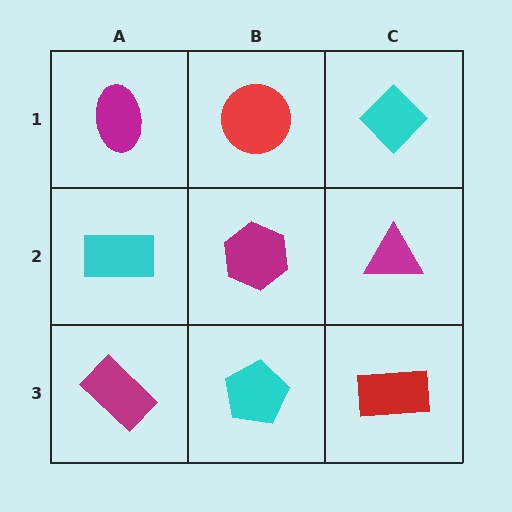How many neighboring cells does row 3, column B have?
3.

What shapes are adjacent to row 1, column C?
A magenta triangle (row 2, column C), a red circle (row 1, column B).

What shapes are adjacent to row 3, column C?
A magenta triangle (row 2, column C), a cyan pentagon (row 3, column B).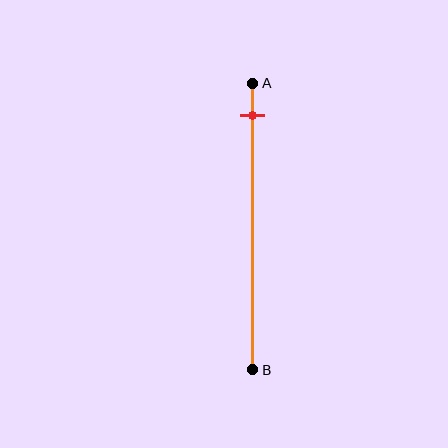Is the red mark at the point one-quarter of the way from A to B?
No, the mark is at about 10% from A, not at the 25% one-quarter point.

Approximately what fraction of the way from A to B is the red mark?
The red mark is approximately 10% of the way from A to B.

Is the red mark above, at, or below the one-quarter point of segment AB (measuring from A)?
The red mark is above the one-quarter point of segment AB.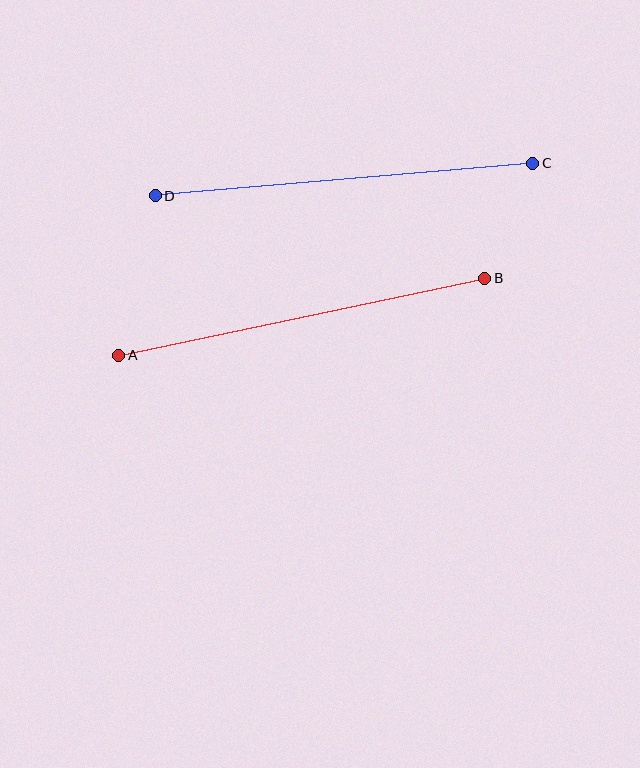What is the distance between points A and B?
The distance is approximately 374 pixels.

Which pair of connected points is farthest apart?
Points C and D are farthest apart.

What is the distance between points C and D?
The distance is approximately 379 pixels.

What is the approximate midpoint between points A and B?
The midpoint is at approximately (302, 317) pixels.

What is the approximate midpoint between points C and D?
The midpoint is at approximately (344, 180) pixels.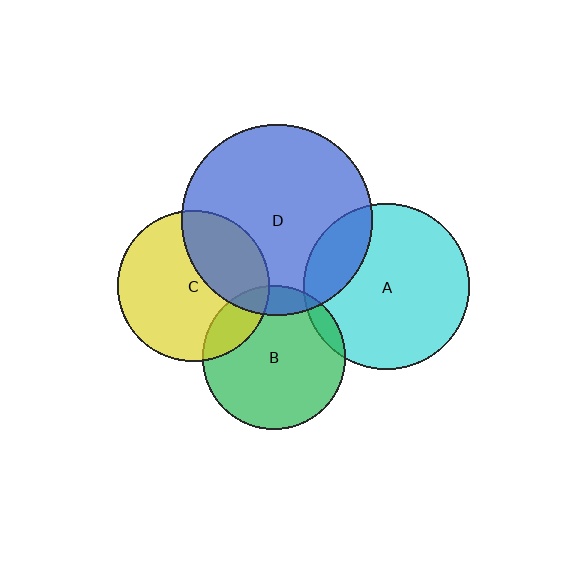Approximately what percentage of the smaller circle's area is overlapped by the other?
Approximately 10%.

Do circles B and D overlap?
Yes.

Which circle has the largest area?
Circle D (blue).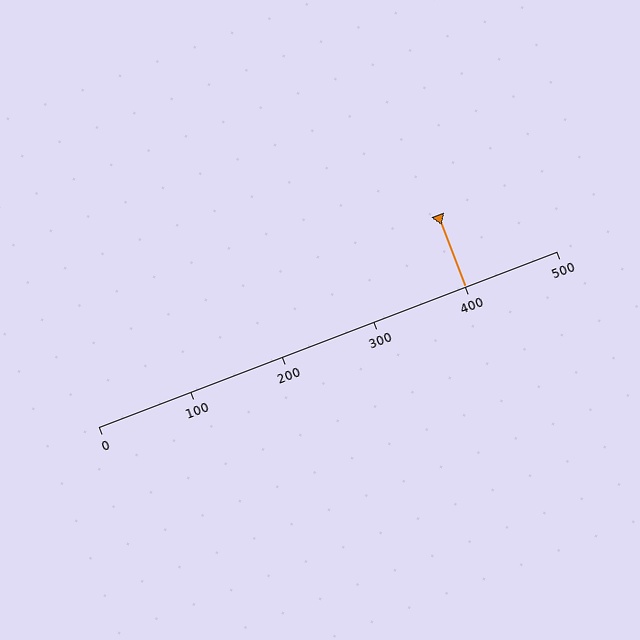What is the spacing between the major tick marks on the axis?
The major ticks are spaced 100 apart.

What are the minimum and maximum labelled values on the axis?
The axis runs from 0 to 500.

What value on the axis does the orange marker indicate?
The marker indicates approximately 400.